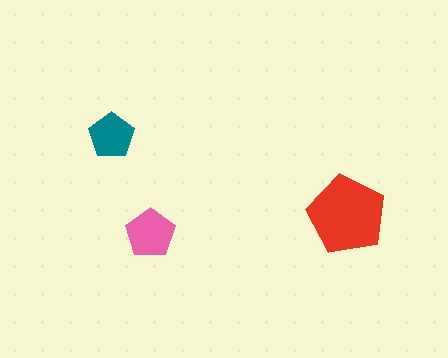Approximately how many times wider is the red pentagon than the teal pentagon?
About 1.5 times wider.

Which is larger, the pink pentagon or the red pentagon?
The red one.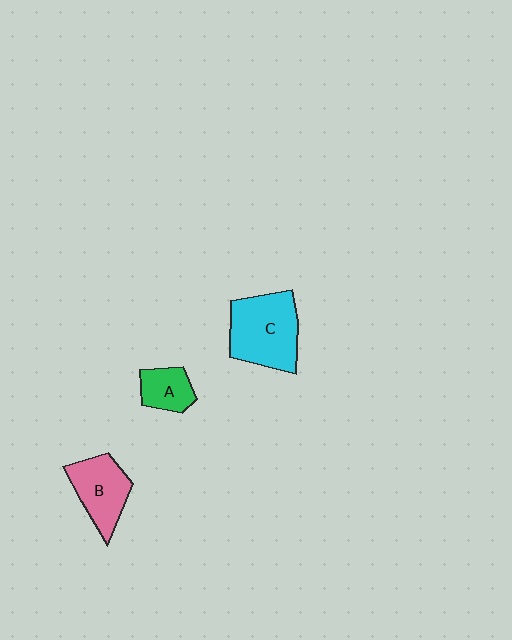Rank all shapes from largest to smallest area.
From largest to smallest: C (cyan), B (pink), A (green).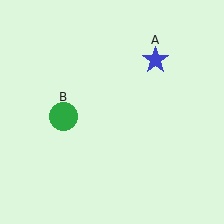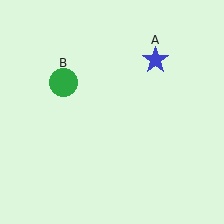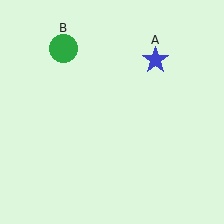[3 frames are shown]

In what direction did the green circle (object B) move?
The green circle (object B) moved up.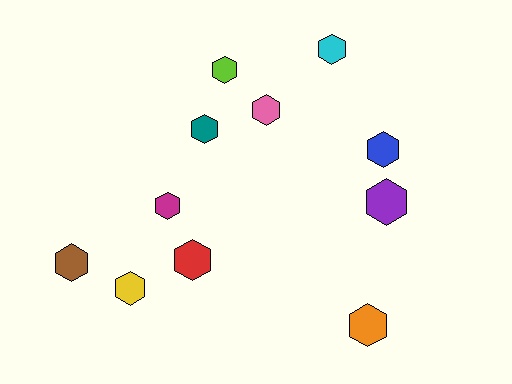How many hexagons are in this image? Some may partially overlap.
There are 11 hexagons.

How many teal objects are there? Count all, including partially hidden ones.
There is 1 teal object.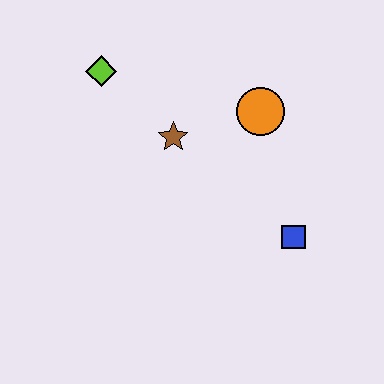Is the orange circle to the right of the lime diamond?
Yes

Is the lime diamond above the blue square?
Yes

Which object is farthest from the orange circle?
The lime diamond is farthest from the orange circle.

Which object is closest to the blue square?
The orange circle is closest to the blue square.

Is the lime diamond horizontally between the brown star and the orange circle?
No